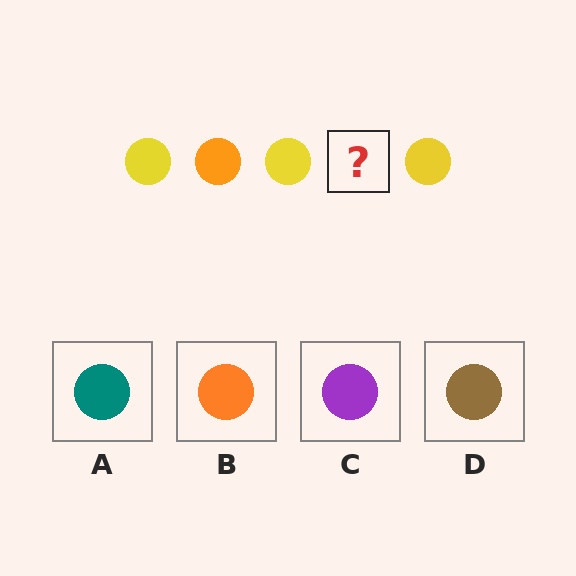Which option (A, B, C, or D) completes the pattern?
B.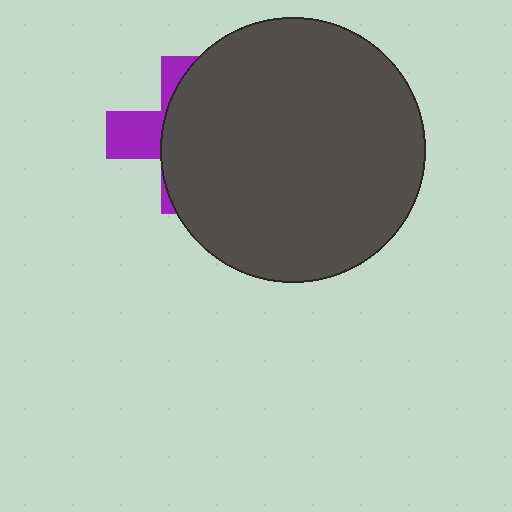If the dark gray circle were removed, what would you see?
You would see the complete purple cross.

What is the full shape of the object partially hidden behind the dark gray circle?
The partially hidden object is a purple cross.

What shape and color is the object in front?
The object in front is a dark gray circle.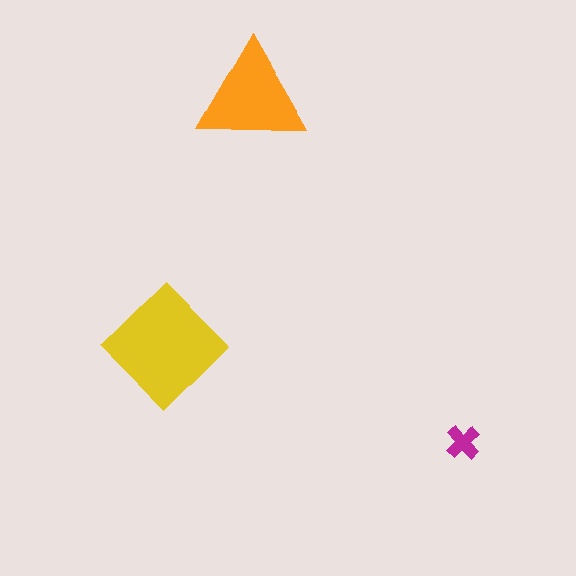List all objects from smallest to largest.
The magenta cross, the orange triangle, the yellow diamond.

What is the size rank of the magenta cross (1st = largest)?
3rd.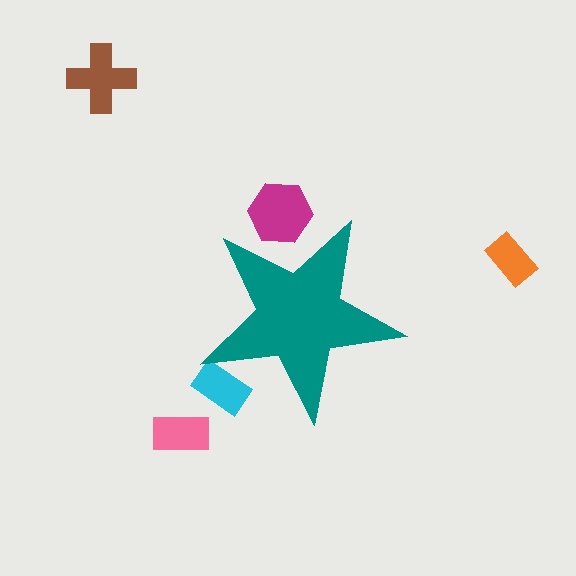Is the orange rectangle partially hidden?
No, the orange rectangle is fully visible.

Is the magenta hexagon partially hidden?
Yes, the magenta hexagon is partially hidden behind the teal star.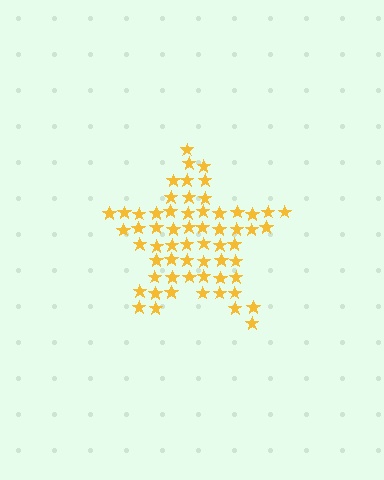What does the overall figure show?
The overall figure shows a star.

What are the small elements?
The small elements are stars.